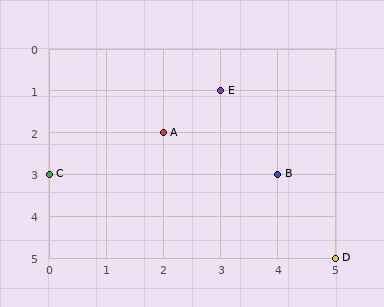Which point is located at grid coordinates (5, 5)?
Point D is at (5, 5).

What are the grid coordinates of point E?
Point E is at grid coordinates (3, 1).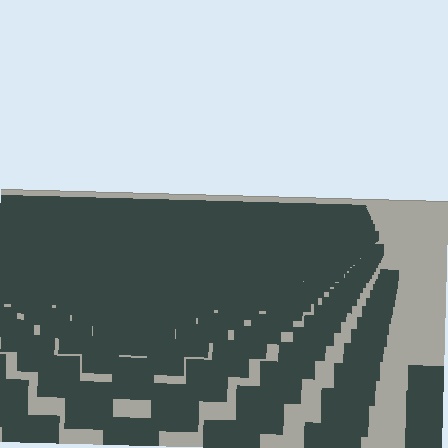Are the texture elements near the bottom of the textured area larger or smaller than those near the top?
Larger. Near the bottom, elements are closer to the viewer and appear at a bigger on-screen size.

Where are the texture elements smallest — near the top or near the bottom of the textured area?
Near the top.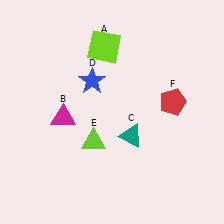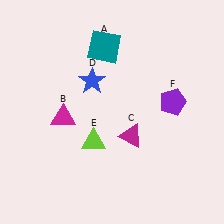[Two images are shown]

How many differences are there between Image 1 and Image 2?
There are 3 differences between the two images.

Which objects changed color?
A changed from lime to teal. C changed from teal to magenta. F changed from red to purple.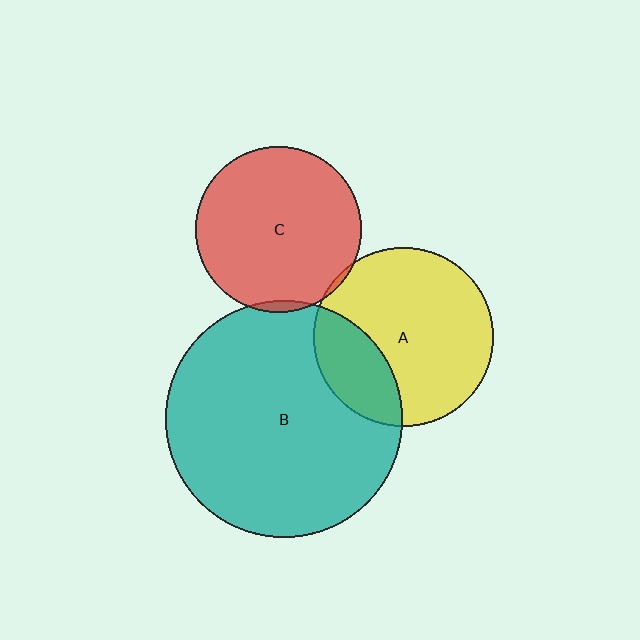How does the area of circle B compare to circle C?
Approximately 2.0 times.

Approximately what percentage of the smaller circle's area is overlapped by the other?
Approximately 25%.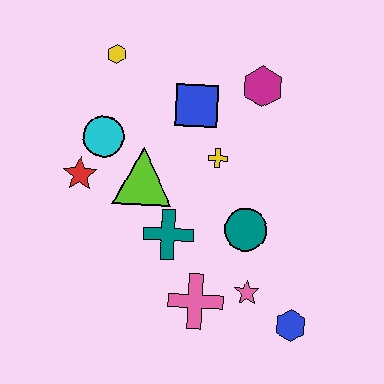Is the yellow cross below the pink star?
No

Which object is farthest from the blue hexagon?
The yellow hexagon is farthest from the blue hexagon.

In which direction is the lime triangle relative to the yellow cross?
The lime triangle is to the left of the yellow cross.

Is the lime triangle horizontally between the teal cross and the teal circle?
No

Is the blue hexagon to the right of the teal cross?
Yes